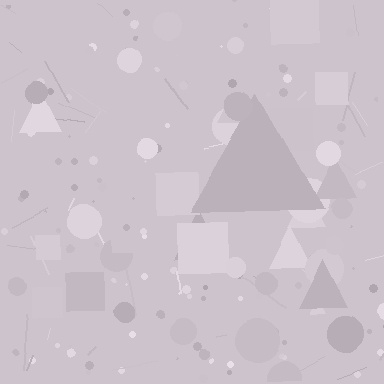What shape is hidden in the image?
A triangle is hidden in the image.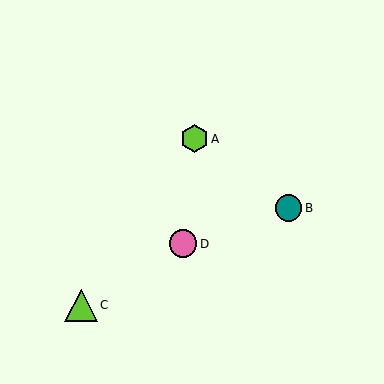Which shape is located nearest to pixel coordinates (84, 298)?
The lime triangle (labeled C) at (81, 305) is nearest to that location.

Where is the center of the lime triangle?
The center of the lime triangle is at (81, 305).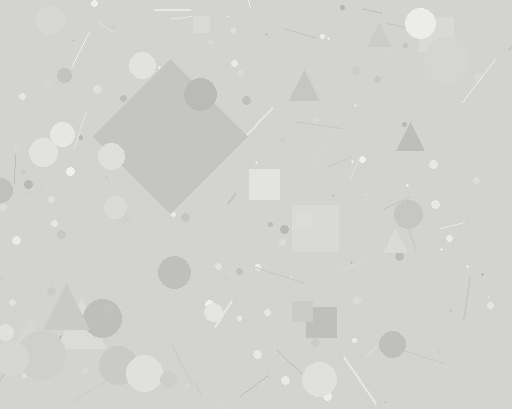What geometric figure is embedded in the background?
A diamond is embedded in the background.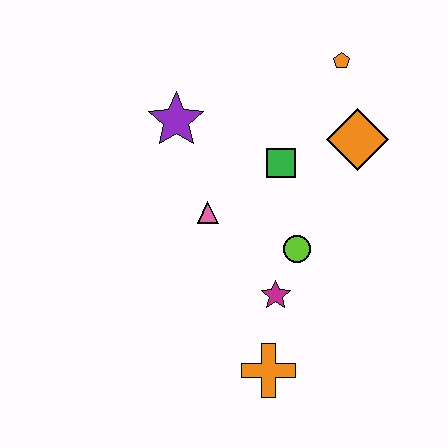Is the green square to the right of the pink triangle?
Yes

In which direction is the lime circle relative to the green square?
The lime circle is below the green square.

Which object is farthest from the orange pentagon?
The orange cross is farthest from the orange pentagon.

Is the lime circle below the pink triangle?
Yes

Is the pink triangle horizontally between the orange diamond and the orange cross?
No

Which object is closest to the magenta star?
The lime circle is closest to the magenta star.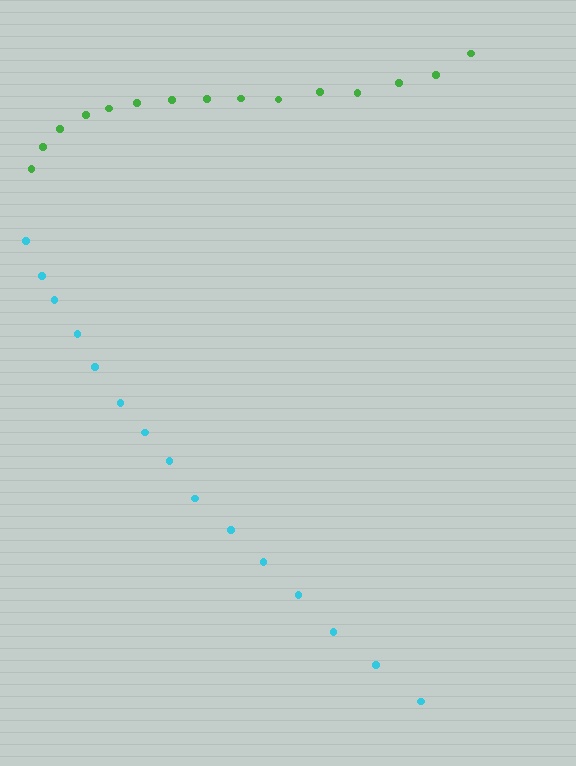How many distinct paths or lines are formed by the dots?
There are 2 distinct paths.